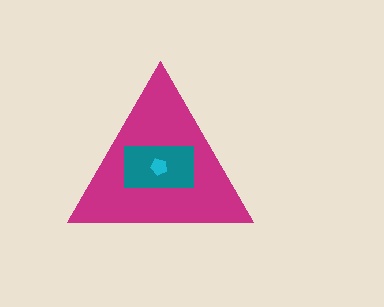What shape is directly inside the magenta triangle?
The teal rectangle.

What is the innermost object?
The cyan pentagon.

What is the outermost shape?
The magenta triangle.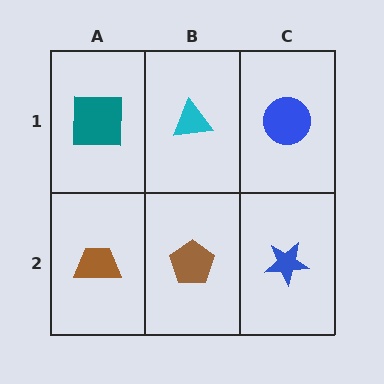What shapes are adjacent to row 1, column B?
A brown pentagon (row 2, column B), a teal square (row 1, column A), a blue circle (row 1, column C).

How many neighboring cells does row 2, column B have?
3.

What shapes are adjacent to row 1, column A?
A brown trapezoid (row 2, column A), a cyan triangle (row 1, column B).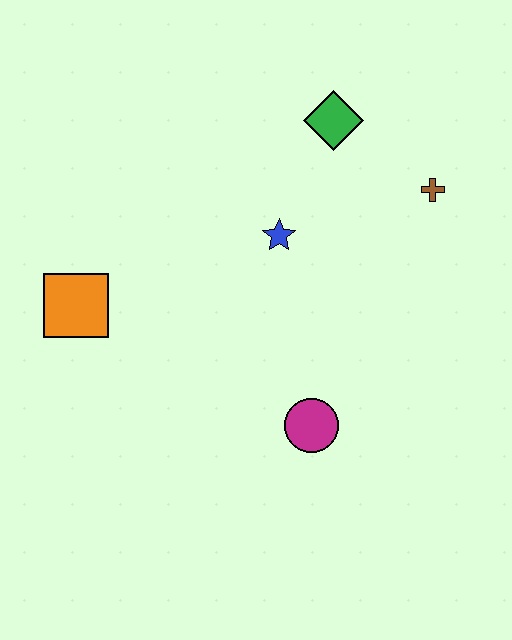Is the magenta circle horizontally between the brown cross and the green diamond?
No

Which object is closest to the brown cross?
The green diamond is closest to the brown cross.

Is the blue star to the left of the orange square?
No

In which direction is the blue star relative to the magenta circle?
The blue star is above the magenta circle.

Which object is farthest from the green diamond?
The orange square is farthest from the green diamond.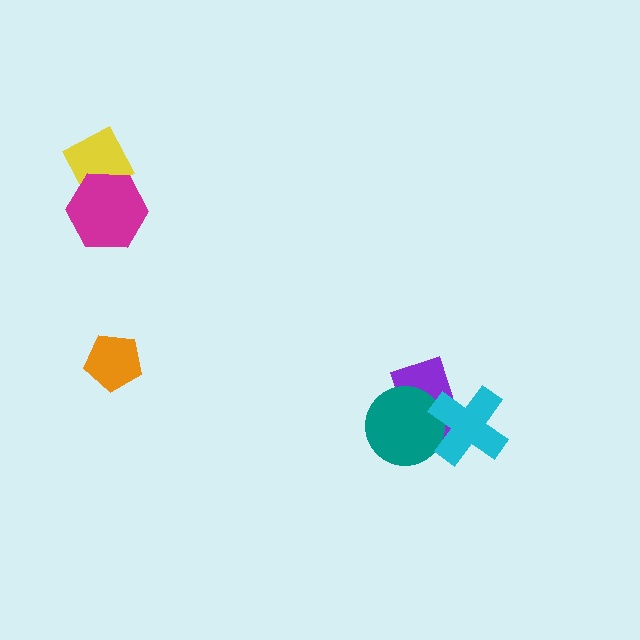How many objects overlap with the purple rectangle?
2 objects overlap with the purple rectangle.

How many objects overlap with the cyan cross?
2 objects overlap with the cyan cross.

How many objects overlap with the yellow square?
1 object overlaps with the yellow square.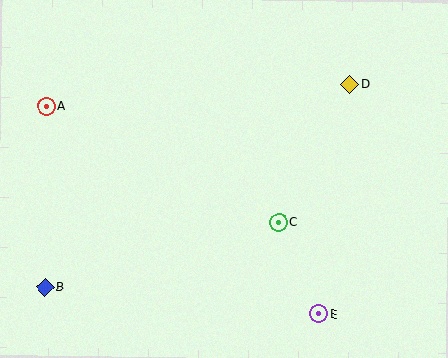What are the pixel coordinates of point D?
Point D is at (350, 84).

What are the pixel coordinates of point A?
Point A is at (46, 106).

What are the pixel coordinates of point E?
Point E is at (319, 314).